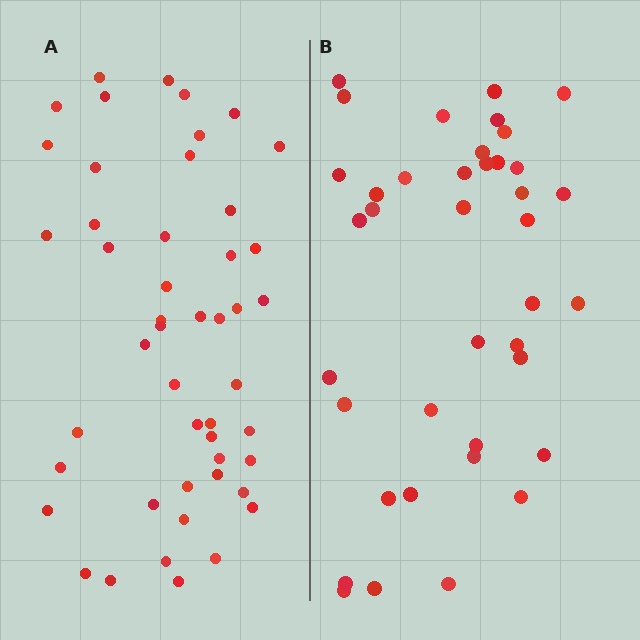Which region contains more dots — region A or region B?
Region A (the left region) has more dots.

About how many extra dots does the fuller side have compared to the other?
Region A has roughly 8 or so more dots than region B.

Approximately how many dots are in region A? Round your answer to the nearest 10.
About 50 dots. (The exact count is 48, which rounds to 50.)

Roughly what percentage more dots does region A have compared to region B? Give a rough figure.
About 25% more.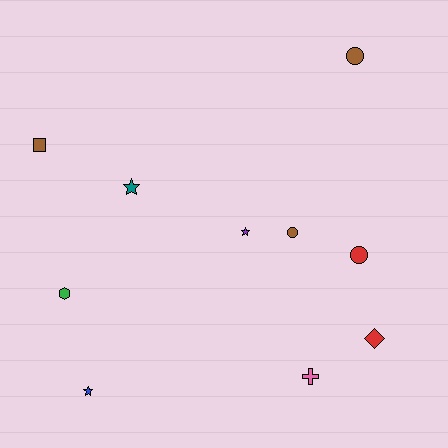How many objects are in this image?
There are 10 objects.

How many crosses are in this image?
There is 1 cross.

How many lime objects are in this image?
There are no lime objects.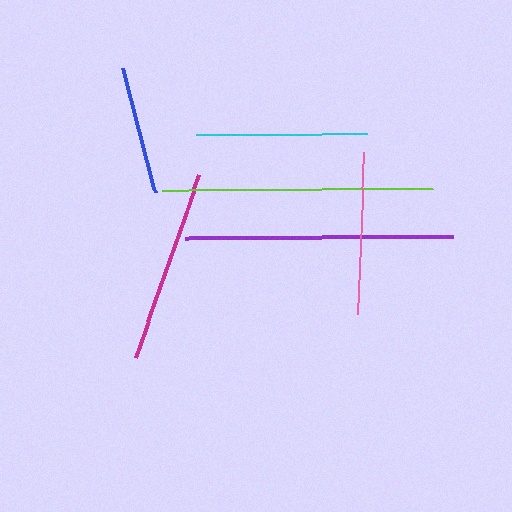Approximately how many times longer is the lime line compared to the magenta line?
The lime line is approximately 1.4 times the length of the magenta line.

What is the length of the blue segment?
The blue segment is approximately 128 pixels long.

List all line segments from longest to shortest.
From longest to shortest: lime, purple, magenta, cyan, pink, blue.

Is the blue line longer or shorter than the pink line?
The pink line is longer than the blue line.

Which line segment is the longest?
The lime line is the longest at approximately 272 pixels.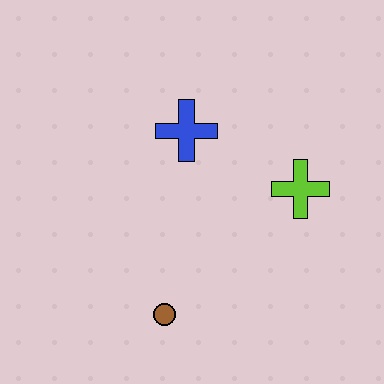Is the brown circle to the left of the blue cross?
Yes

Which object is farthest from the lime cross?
The brown circle is farthest from the lime cross.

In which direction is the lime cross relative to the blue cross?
The lime cross is to the right of the blue cross.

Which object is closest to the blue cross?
The lime cross is closest to the blue cross.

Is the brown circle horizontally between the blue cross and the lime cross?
No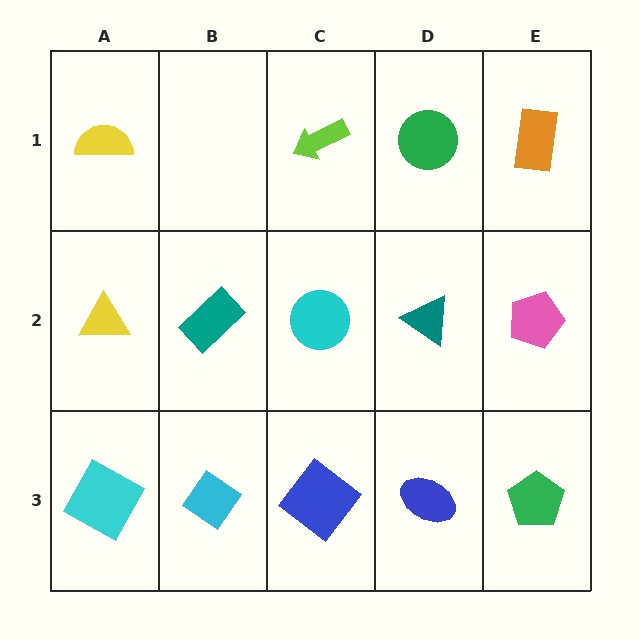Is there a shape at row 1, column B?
No, that cell is empty.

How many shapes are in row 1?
4 shapes.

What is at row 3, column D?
A blue ellipse.